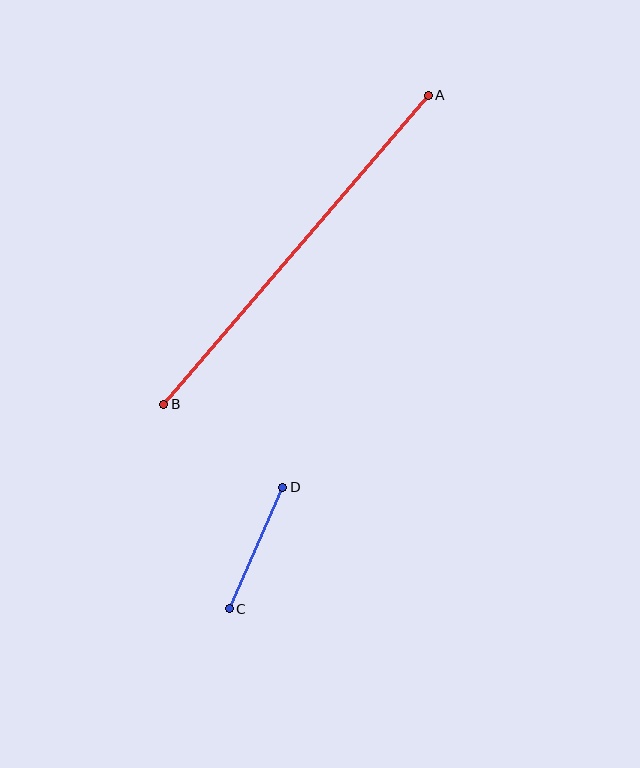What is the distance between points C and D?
The distance is approximately 133 pixels.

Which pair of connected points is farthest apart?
Points A and B are farthest apart.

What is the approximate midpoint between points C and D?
The midpoint is at approximately (256, 548) pixels.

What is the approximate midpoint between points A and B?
The midpoint is at approximately (296, 250) pixels.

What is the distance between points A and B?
The distance is approximately 407 pixels.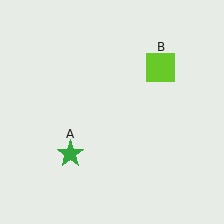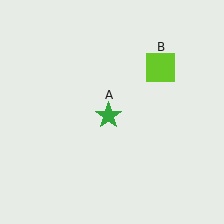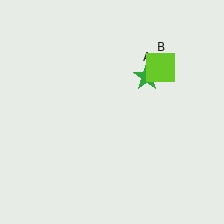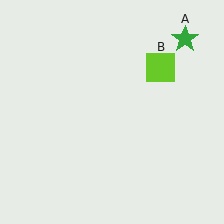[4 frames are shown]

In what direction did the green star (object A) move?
The green star (object A) moved up and to the right.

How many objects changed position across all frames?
1 object changed position: green star (object A).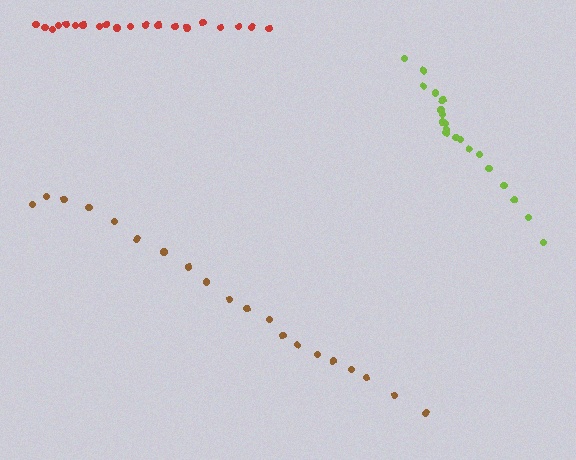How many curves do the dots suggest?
There are 3 distinct paths.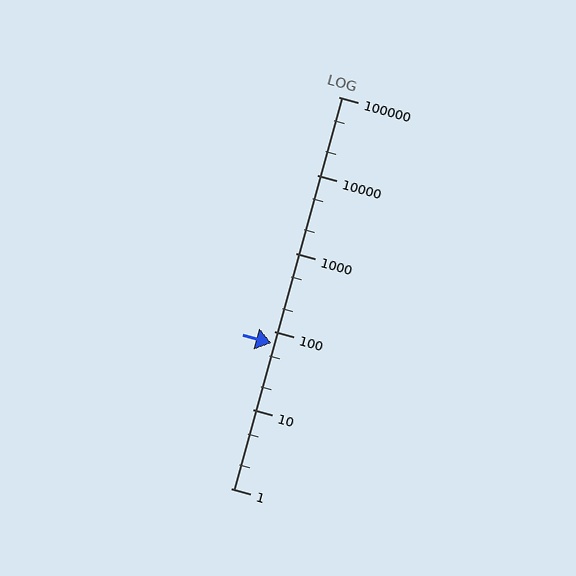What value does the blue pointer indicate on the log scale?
The pointer indicates approximately 72.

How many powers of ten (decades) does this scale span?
The scale spans 5 decades, from 1 to 100000.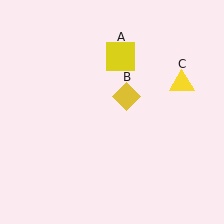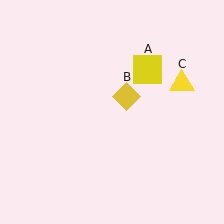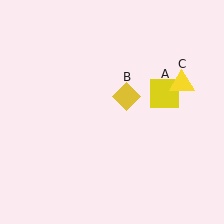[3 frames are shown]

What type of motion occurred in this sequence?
The yellow square (object A) rotated clockwise around the center of the scene.